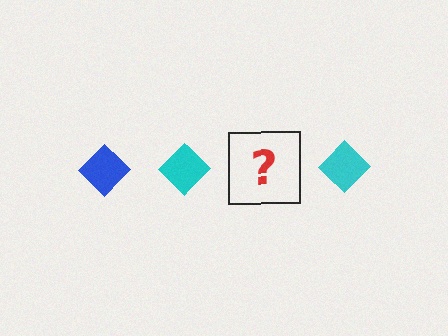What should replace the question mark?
The question mark should be replaced with a blue diamond.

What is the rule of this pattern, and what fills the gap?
The rule is that the pattern cycles through blue, cyan diamonds. The gap should be filled with a blue diamond.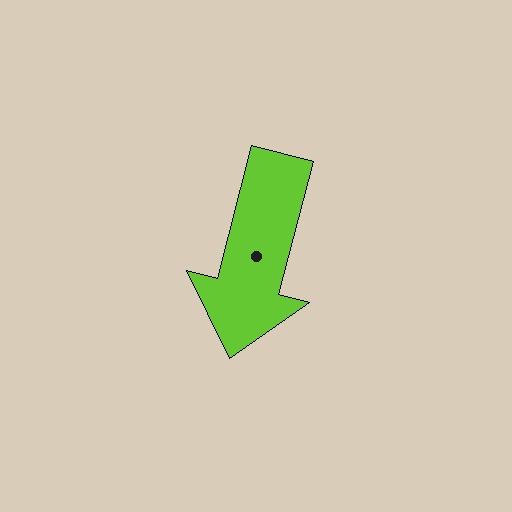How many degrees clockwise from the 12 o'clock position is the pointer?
Approximately 194 degrees.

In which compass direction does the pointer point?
South.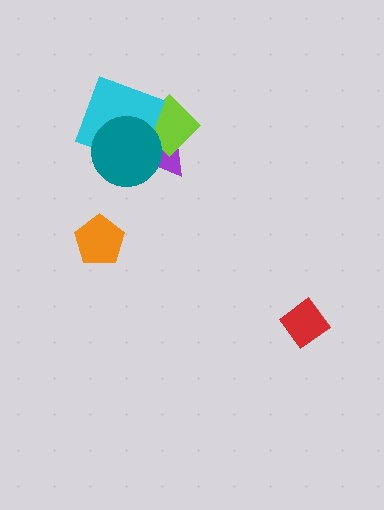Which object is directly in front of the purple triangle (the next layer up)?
The lime diamond is directly in front of the purple triangle.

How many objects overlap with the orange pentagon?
0 objects overlap with the orange pentagon.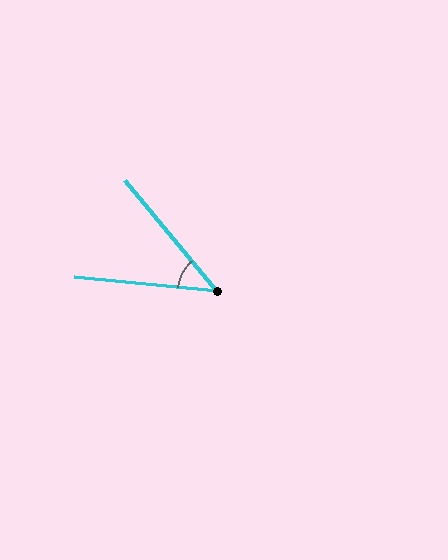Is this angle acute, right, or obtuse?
It is acute.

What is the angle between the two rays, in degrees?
Approximately 45 degrees.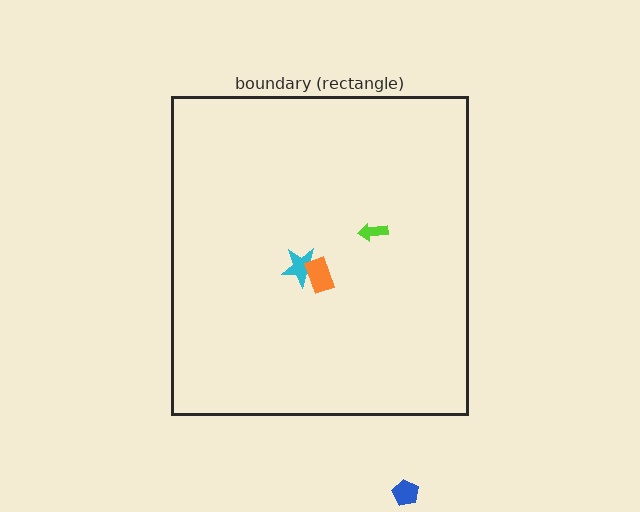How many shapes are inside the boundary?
3 inside, 1 outside.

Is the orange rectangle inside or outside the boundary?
Inside.